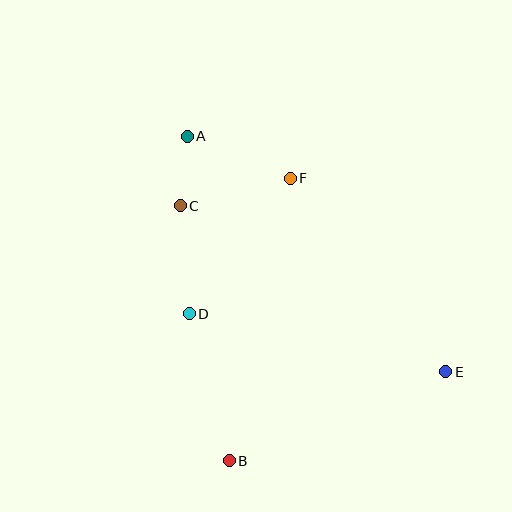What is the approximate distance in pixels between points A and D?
The distance between A and D is approximately 178 pixels.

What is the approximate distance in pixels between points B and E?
The distance between B and E is approximately 234 pixels.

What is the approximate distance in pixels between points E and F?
The distance between E and F is approximately 248 pixels.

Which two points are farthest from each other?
Points A and E are farthest from each other.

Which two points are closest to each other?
Points A and C are closest to each other.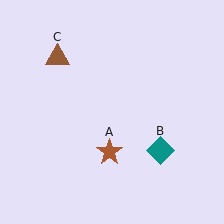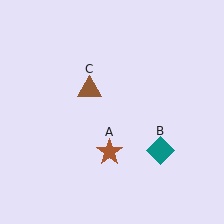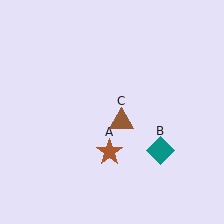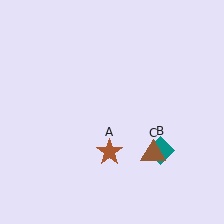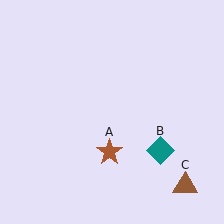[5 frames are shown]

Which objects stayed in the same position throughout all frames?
Brown star (object A) and teal diamond (object B) remained stationary.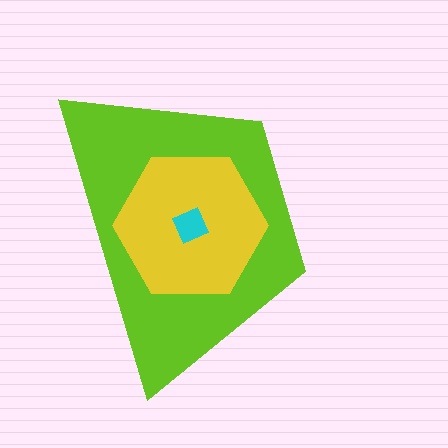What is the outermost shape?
The lime trapezoid.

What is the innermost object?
The cyan diamond.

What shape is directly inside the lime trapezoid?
The yellow hexagon.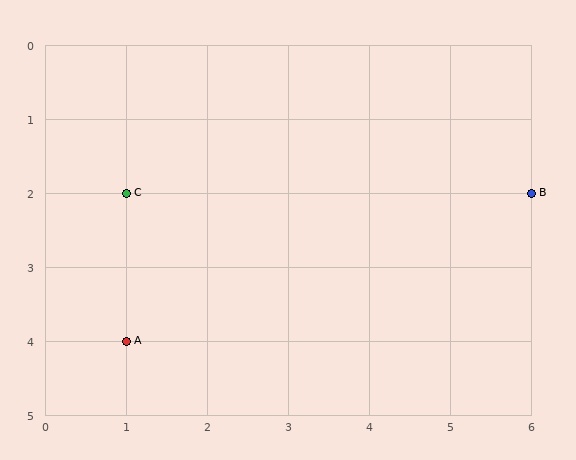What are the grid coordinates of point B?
Point B is at grid coordinates (6, 2).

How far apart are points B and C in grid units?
Points B and C are 5 columns apart.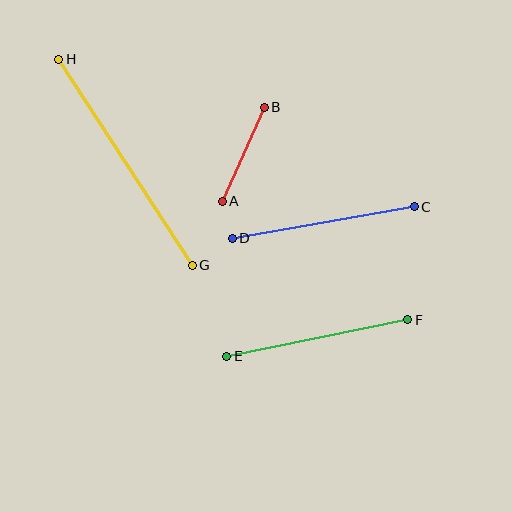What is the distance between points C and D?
The distance is approximately 185 pixels.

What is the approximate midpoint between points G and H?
The midpoint is at approximately (126, 162) pixels.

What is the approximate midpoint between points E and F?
The midpoint is at approximately (317, 338) pixels.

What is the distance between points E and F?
The distance is approximately 185 pixels.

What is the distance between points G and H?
The distance is approximately 245 pixels.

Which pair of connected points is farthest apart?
Points G and H are farthest apart.